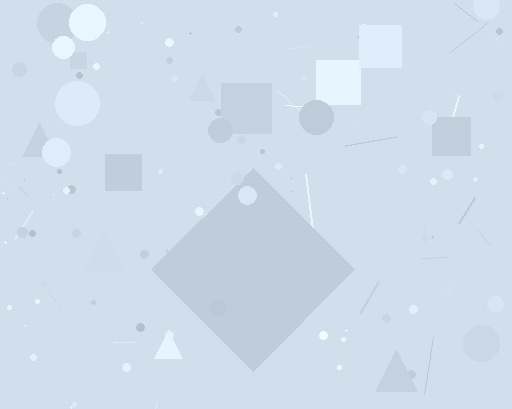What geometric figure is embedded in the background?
A diamond is embedded in the background.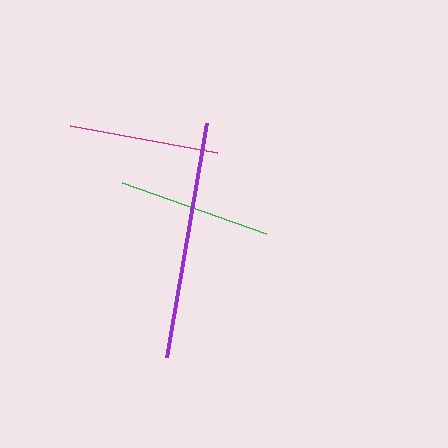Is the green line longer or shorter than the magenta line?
The green line is longer than the magenta line.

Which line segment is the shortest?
The magenta line is the shortest at approximately 149 pixels.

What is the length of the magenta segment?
The magenta segment is approximately 149 pixels long.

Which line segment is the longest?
The purple line is the longest at approximately 237 pixels.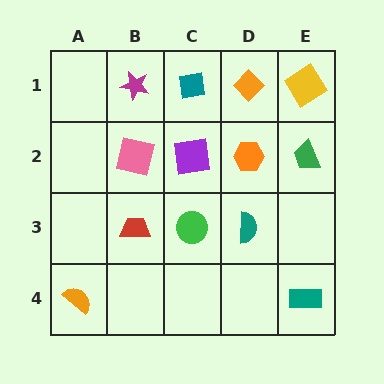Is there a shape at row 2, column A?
No, that cell is empty.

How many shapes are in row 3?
3 shapes.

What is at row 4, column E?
A teal rectangle.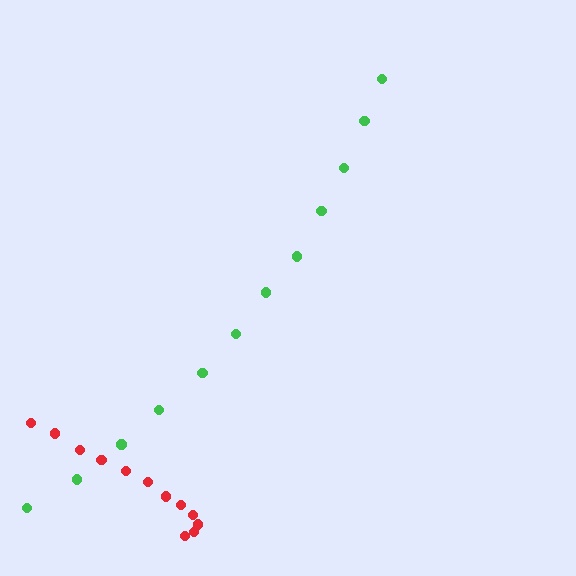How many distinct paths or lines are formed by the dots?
There are 2 distinct paths.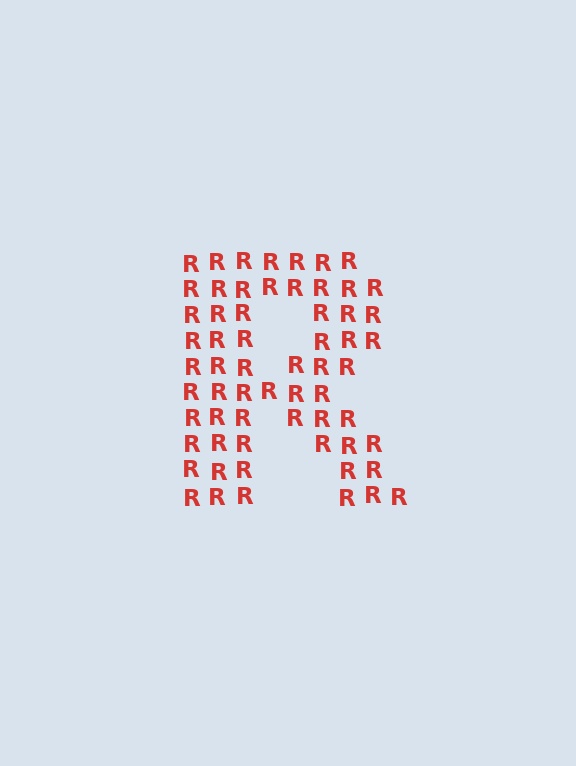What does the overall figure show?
The overall figure shows the letter R.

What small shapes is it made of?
It is made of small letter R's.